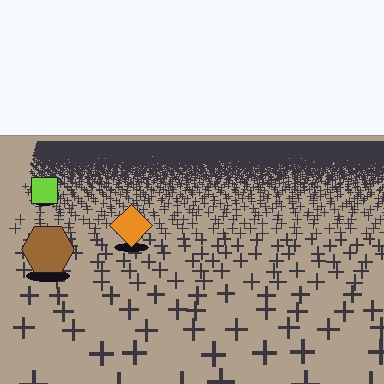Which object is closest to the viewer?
The brown hexagon is closest. The texture marks near it are larger and more spread out.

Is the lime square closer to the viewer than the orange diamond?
No. The orange diamond is closer — you can tell from the texture gradient: the ground texture is coarser near it.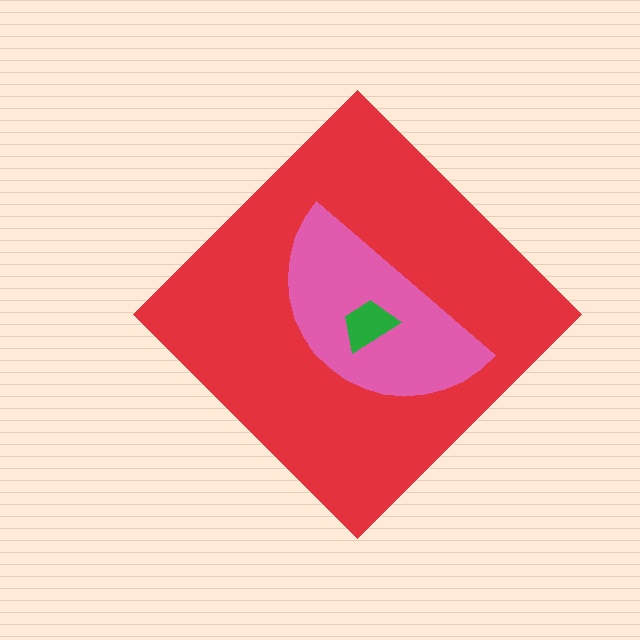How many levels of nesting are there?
3.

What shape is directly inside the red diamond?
The pink semicircle.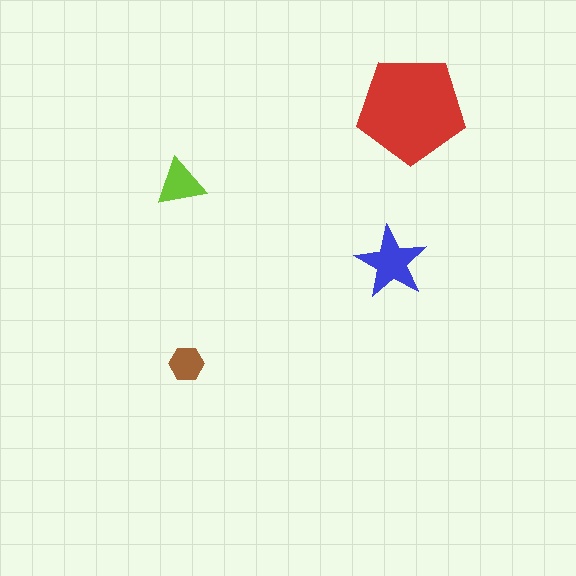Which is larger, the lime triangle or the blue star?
The blue star.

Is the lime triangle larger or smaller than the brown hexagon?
Larger.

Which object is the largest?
The red pentagon.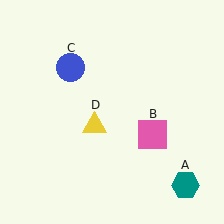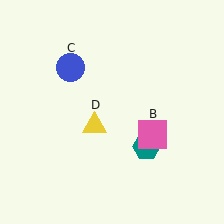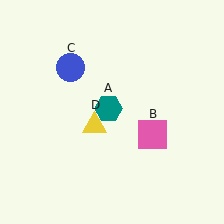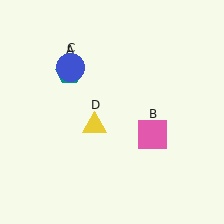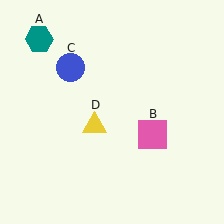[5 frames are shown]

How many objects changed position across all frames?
1 object changed position: teal hexagon (object A).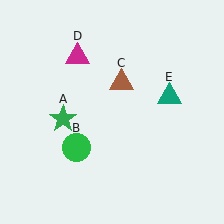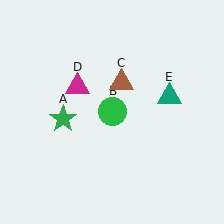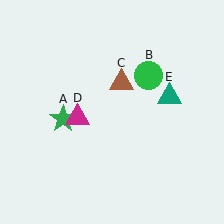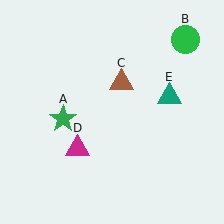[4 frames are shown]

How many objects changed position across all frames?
2 objects changed position: green circle (object B), magenta triangle (object D).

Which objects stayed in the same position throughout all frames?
Green star (object A) and brown triangle (object C) and teal triangle (object E) remained stationary.